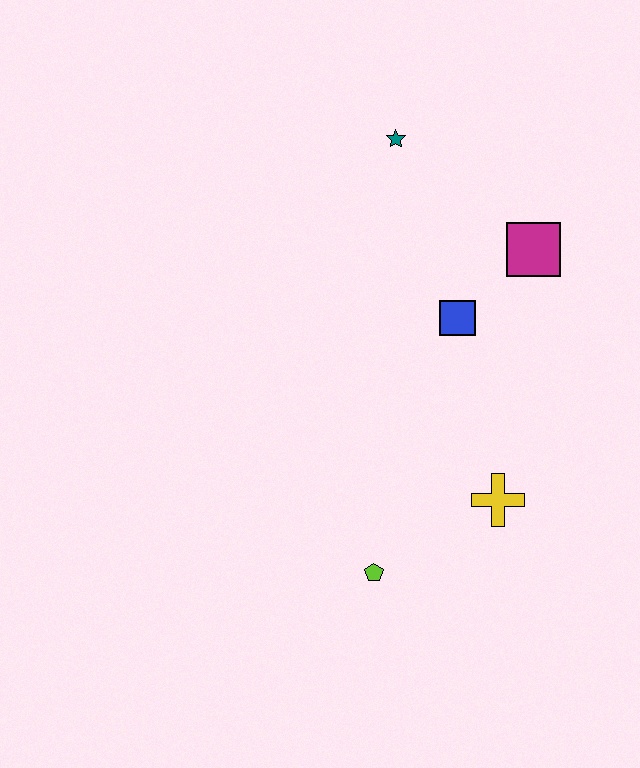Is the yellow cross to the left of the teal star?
No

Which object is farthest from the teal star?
The lime pentagon is farthest from the teal star.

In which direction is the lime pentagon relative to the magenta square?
The lime pentagon is below the magenta square.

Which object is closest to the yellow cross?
The lime pentagon is closest to the yellow cross.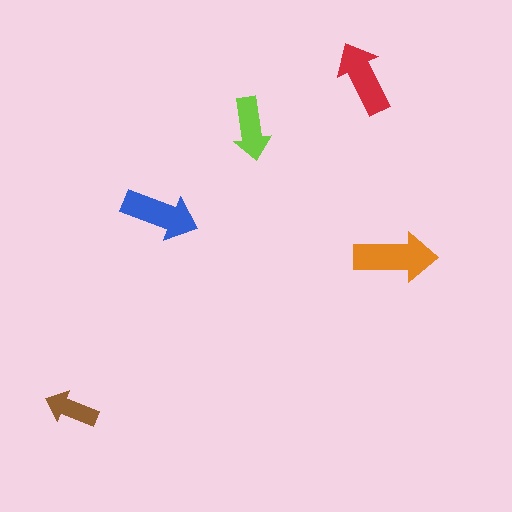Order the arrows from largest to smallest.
the orange one, the blue one, the red one, the lime one, the brown one.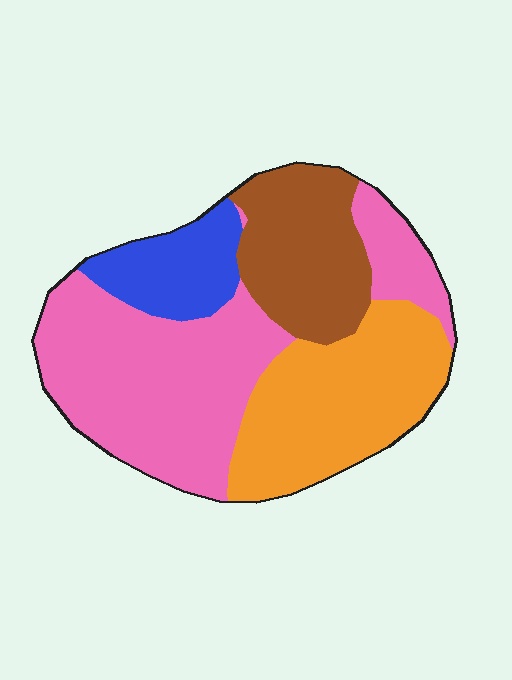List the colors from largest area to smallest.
From largest to smallest: pink, orange, brown, blue.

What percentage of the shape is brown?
Brown covers about 20% of the shape.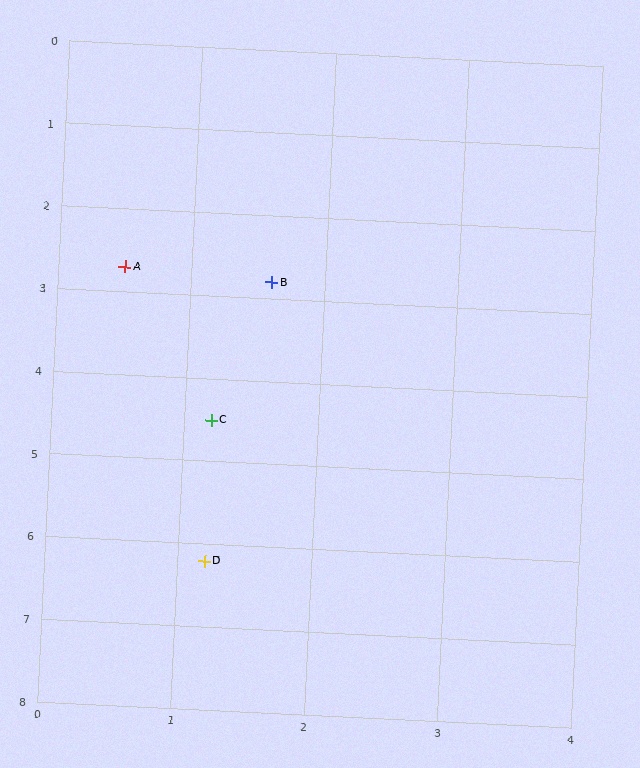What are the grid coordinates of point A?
Point A is at approximately (0.5, 2.7).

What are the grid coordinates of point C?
Point C is at approximately (1.2, 4.5).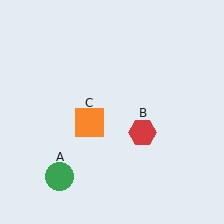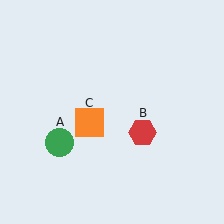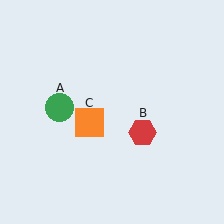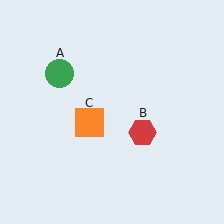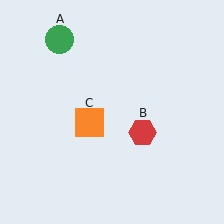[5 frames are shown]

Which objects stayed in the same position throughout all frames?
Red hexagon (object B) and orange square (object C) remained stationary.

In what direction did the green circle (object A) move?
The green circle (object A) moved up.